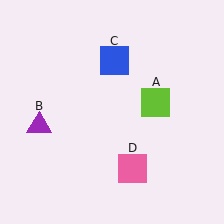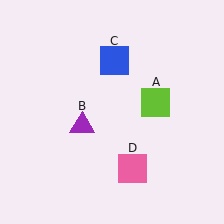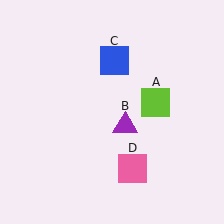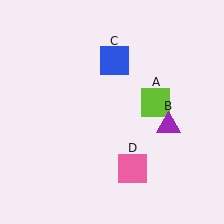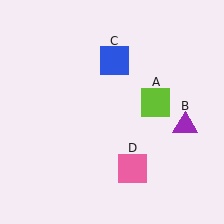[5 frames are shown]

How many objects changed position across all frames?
1 object changed position: purple triangle (object B).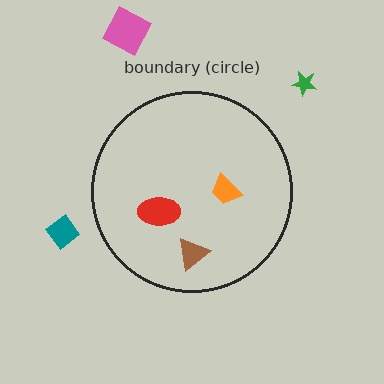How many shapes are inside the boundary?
3 inside, 3 outside.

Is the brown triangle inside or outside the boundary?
Inside.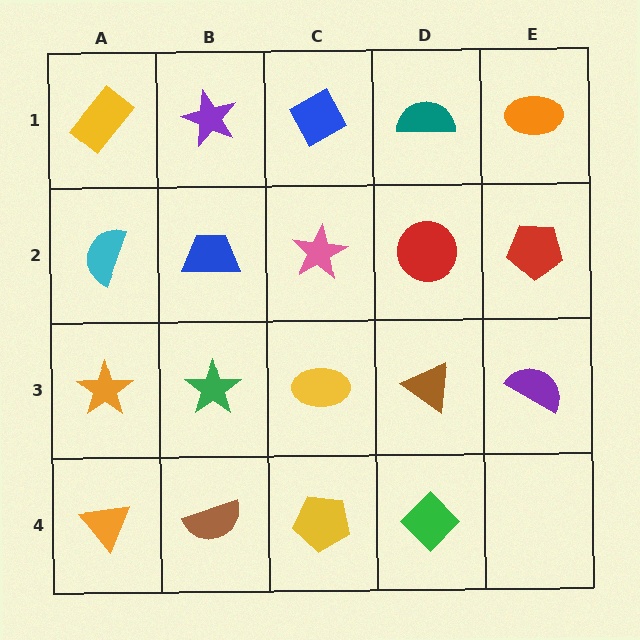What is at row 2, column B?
A blue trapezoid.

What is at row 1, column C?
A blue diamond.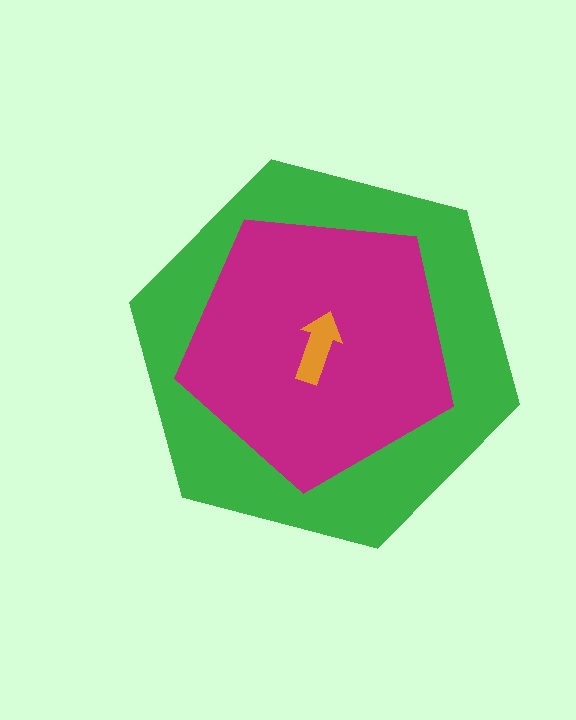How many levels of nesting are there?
3.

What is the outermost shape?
The green hexagon.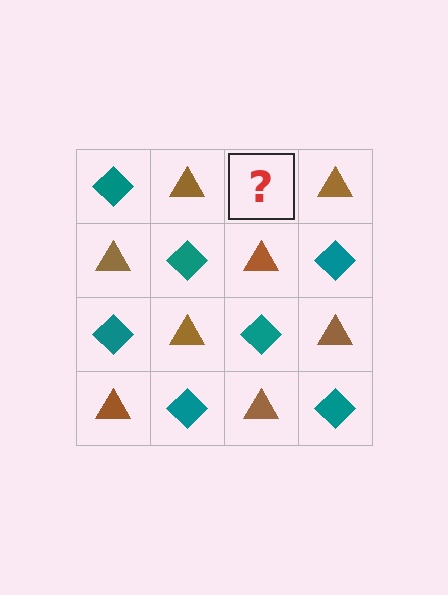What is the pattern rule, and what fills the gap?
The rule is that it alternates teal diamond and brown triangle in a checkerboard pattern. The gap should be filled with a teal diamond.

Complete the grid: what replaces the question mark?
The question mark should be replaced with a teal diamond.